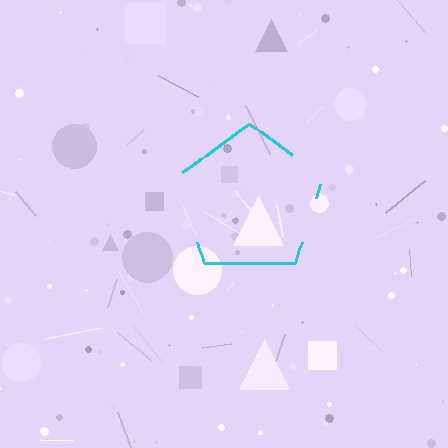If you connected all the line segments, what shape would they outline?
They would outline a pentagon.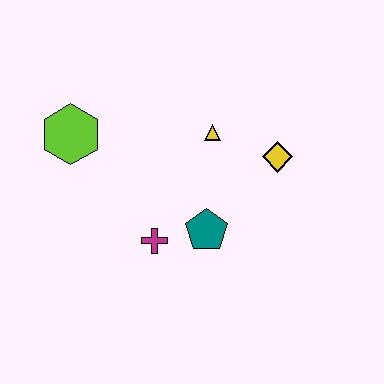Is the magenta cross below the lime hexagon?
Yes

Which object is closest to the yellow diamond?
The yellow triangle is closest to the yellow diamond.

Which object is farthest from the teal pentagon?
The lime hexagon is farthest from the teal pentagon.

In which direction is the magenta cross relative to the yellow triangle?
The magenta cross is below the yellow triangle.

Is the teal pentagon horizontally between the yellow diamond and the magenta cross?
Yes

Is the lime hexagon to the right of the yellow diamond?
No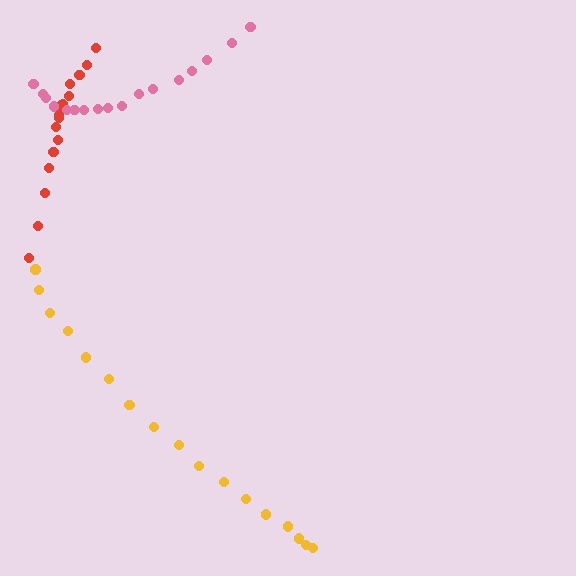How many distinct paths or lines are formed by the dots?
There are 3 distinct paths.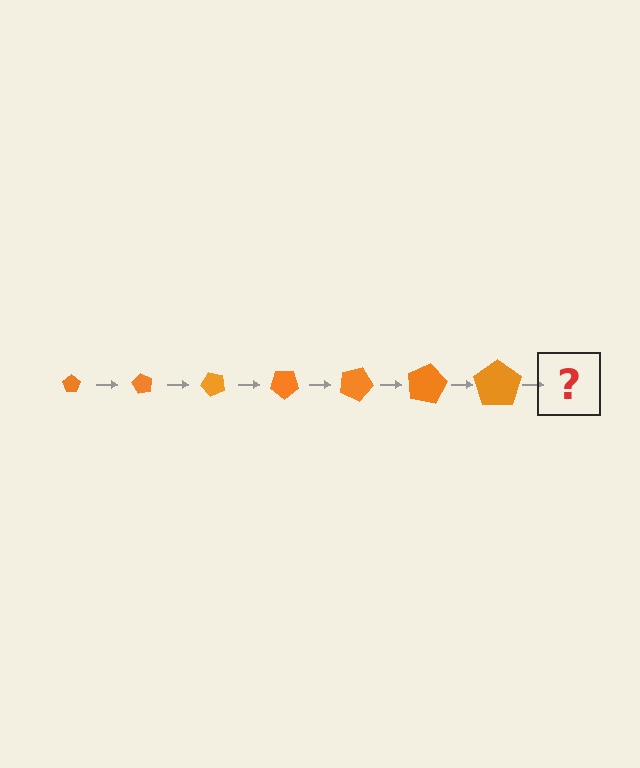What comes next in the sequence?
The next element should be a pentagon, larger than the previous one and rotated 420 degrees from the start.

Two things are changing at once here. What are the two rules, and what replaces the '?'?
The two rules are that the pentagon grows larger each step and it rotates 60 degrees each step. The '?' should be a pentagon, larger than the previous one and rotated 420 degrees from the start.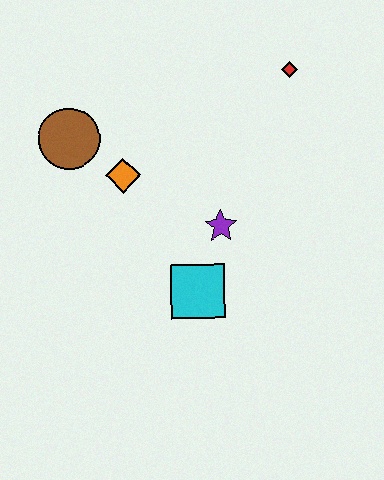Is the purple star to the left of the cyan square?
No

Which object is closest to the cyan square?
The purple star is closest to the cyan square.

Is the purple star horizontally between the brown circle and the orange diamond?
No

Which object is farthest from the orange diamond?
The red diamond is farthest from the orange diamond.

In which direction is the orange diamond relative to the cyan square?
The orange diamond is above the cyan square.